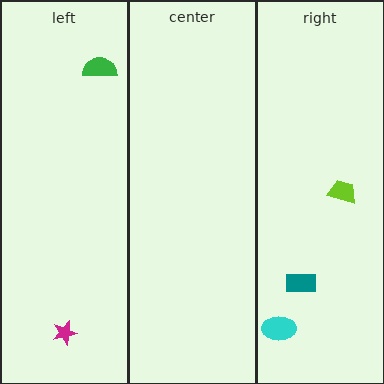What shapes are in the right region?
The lime trapezoid, the cyan ellipse, the teal rectangle.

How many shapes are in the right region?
3.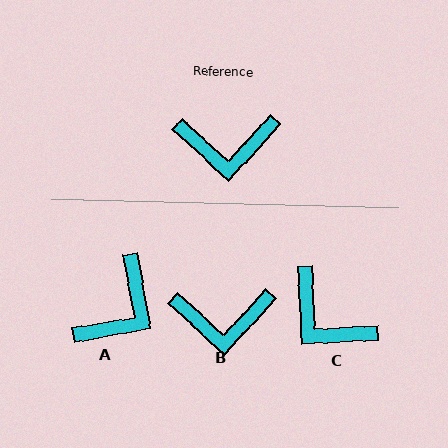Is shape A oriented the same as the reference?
No, it is off by about 53 degrees.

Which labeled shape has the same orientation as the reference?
B.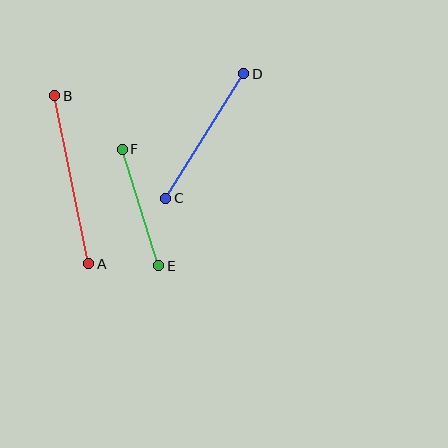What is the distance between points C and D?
The distance is approximately 147 pixels.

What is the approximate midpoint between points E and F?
The midpoint is at approximately (141, 208) pixels.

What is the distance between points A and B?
The distance is approximately 171 pixels.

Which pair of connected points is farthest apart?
Points A and B are farthest apart.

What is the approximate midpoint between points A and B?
The midpoint is at approximately (72, 180) pixels.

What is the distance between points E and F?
The distance is approximately 122 pixels.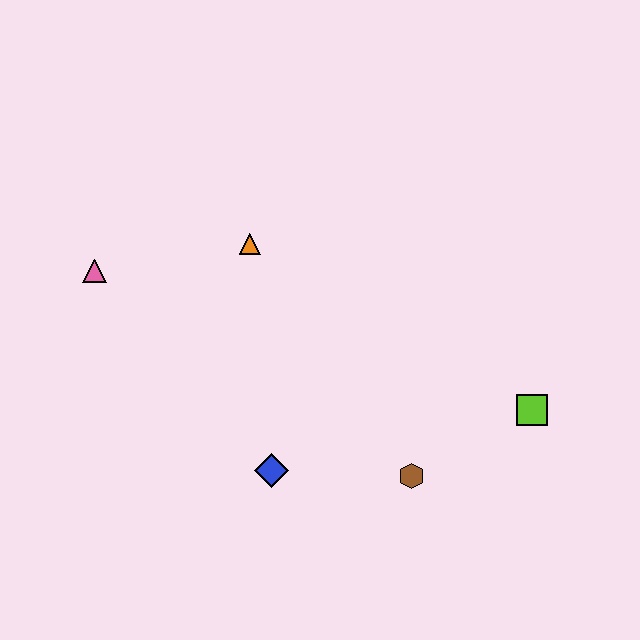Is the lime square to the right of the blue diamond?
Yes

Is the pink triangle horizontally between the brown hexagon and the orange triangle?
No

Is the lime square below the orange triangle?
Yes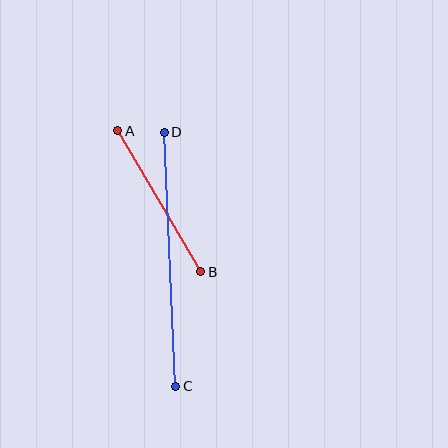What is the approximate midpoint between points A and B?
The midpoint is at approximately (159, 201) pixels.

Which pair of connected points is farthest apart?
Points C and D are farthest apart.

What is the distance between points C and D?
The distance is approximately 254 pixels.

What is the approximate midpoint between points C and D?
The midpoint is at approximately (170, 259) pixels.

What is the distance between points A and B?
The distance is approximately 164 pixels.